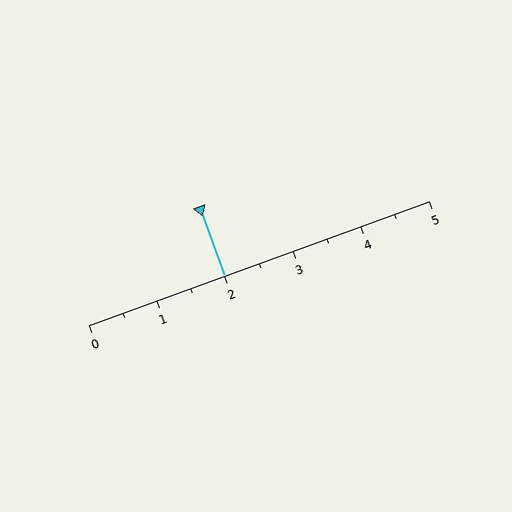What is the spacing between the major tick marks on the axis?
The major ticks are spaced 1 apart.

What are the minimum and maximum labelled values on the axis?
The axis runs from 0 to 5.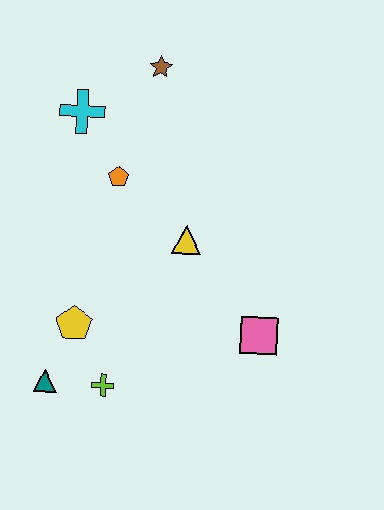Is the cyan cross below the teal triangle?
No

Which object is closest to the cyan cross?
The orange pentagon is closest to the cyan cross.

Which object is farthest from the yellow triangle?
The teal triangle is farthest from the yellow triangle.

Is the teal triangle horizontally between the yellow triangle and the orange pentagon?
No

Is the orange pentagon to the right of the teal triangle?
Yes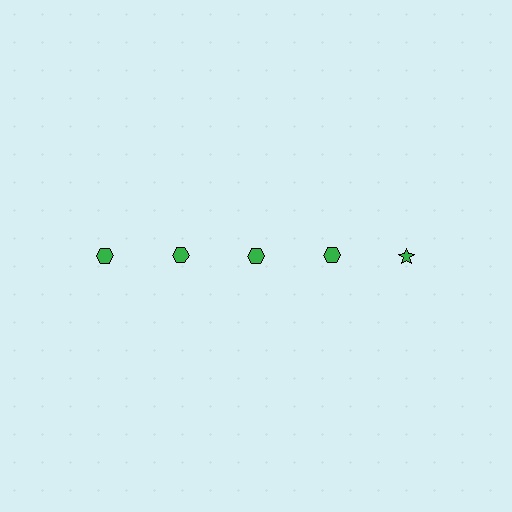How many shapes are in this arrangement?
There are 5 shapes arranged in a grid pattern.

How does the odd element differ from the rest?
It has a different shape: star instead of hexagon.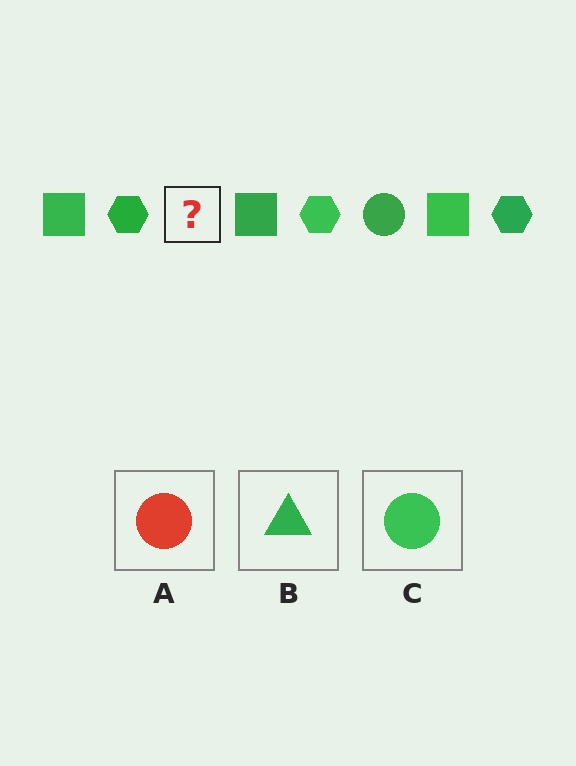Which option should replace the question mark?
Option C.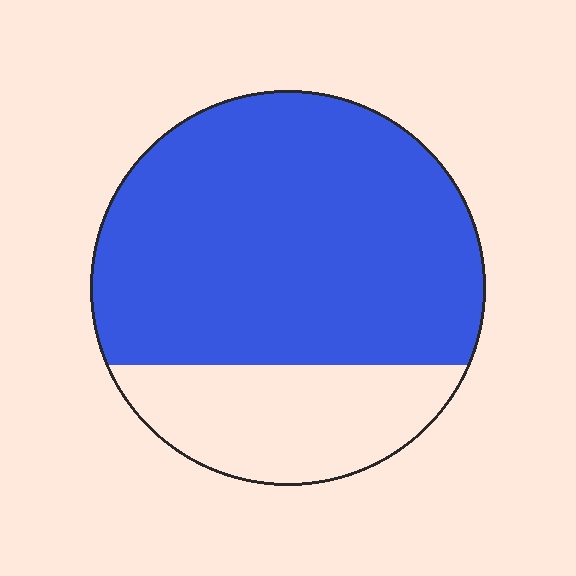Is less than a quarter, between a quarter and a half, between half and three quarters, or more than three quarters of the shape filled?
Between half and three quarters.